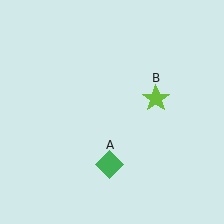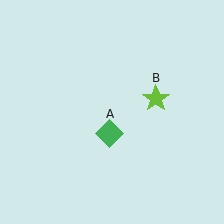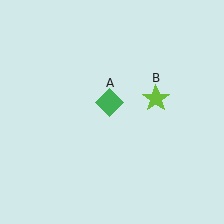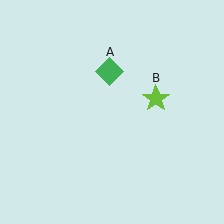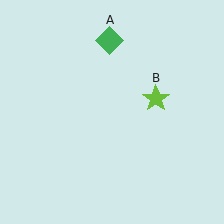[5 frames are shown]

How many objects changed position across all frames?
1 object changed position: green diamond (object A).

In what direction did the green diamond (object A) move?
The green diamond (object A) moved up.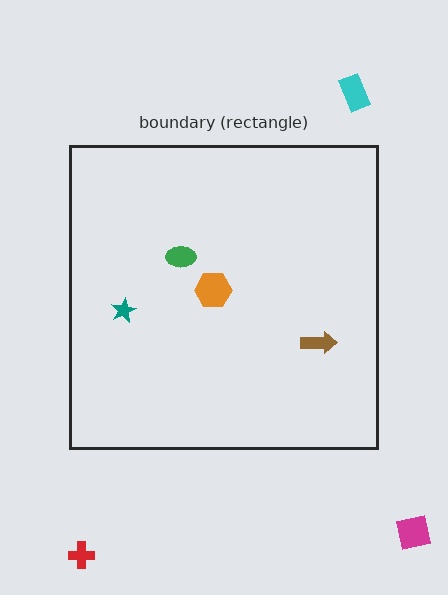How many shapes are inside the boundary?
4 inside, 3 outside.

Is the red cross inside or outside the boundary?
Outside.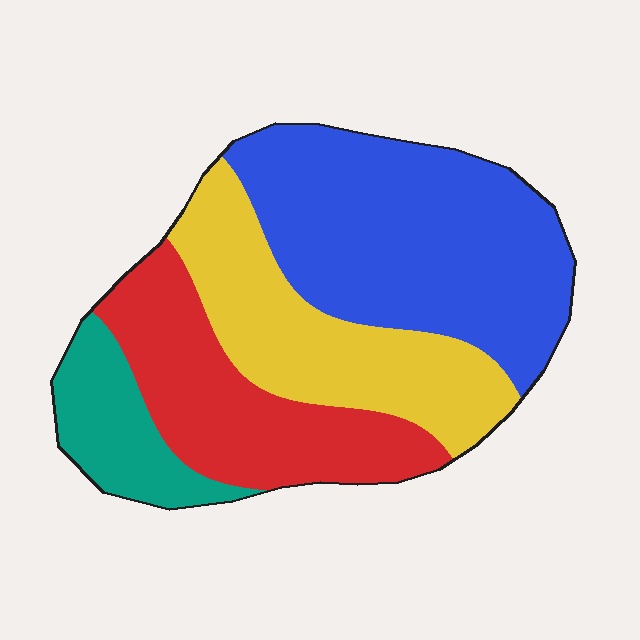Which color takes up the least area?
Teal, at roughly 10%.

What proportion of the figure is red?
Red takes up about one quarter (1/4) of the figure.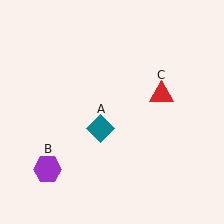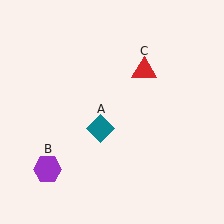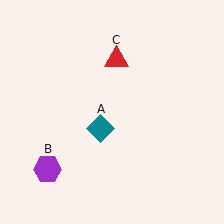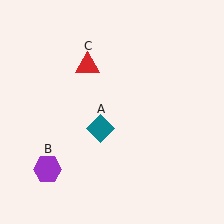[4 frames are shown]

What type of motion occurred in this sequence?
The red triangle (object C) rotated counterclockwise around the center of the scene.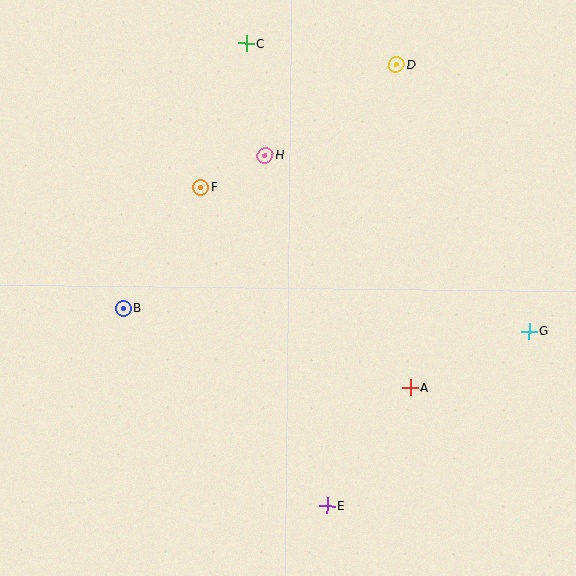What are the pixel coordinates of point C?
Point C is at (246, 43).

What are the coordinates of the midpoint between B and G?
The midpoint between B and G is at (326, 320).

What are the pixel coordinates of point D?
Point D is at (396, 65).